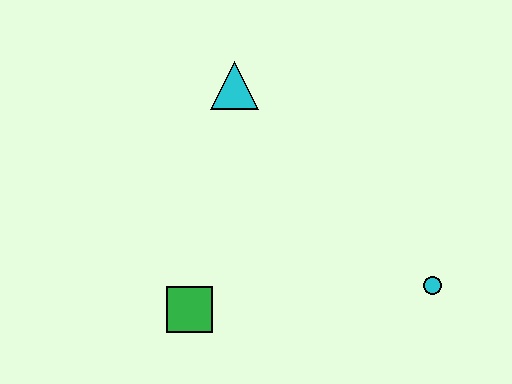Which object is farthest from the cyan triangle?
The cyan circle is farthest from the cyan triangle.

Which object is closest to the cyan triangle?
The green square is closest to the cyan triangle.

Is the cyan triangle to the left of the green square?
No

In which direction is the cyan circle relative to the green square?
The cyan circle is to the right of the green square.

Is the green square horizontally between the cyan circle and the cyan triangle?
No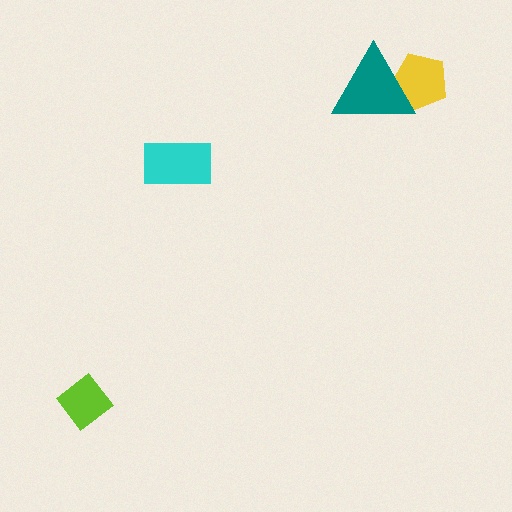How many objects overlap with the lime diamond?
0 objects overlap with the lime diamond.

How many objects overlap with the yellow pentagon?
1 object overlaps with the yellow pentagon.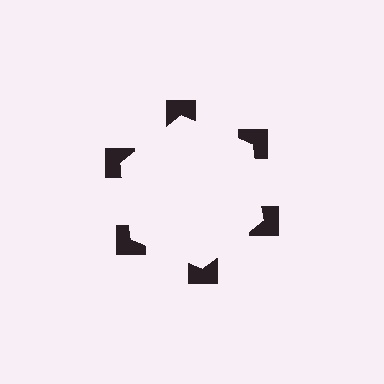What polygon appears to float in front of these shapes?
An illusory hexagon — its edges are inferred from the aligned wedge cuts in the notched squares, not physically drawn.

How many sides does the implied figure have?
6 sides.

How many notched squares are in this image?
There are 6 — one at each vertex of the illusory hexagon.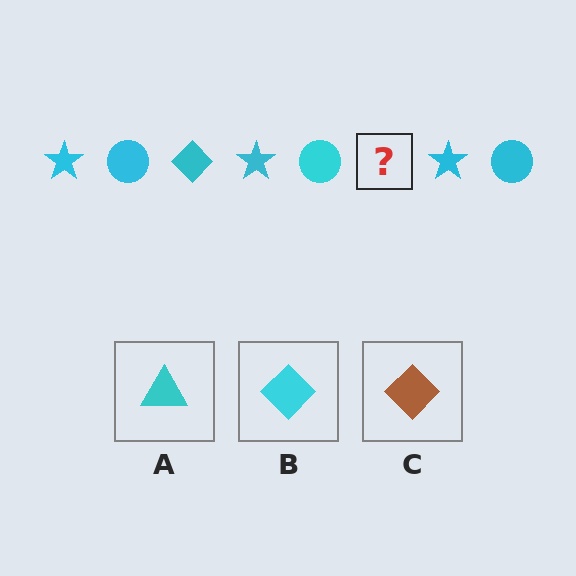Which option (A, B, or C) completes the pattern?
B.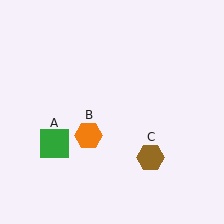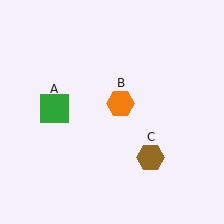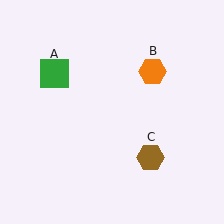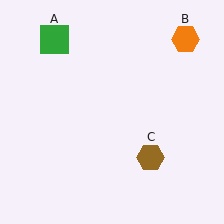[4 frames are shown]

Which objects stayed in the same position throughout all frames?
Brown hexagon (object C) remained stationary.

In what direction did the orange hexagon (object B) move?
The orange hexagon (object B) moved up and to the right.